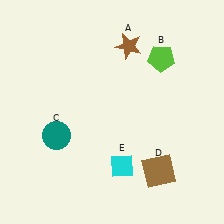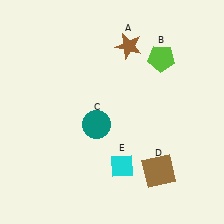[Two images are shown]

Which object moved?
The teal circle (C) moved right.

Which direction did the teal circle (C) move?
The teal circle (C) moved right.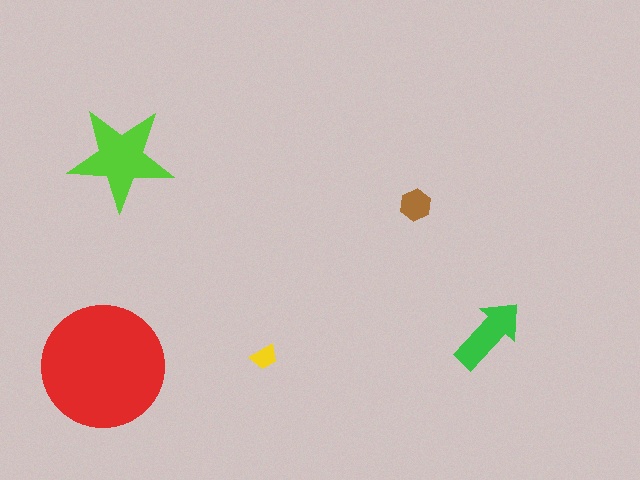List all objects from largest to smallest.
The red circle, the lime star, the green arrow, the brown hexagon, the yellow trapezoid.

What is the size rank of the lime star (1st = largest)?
2nd.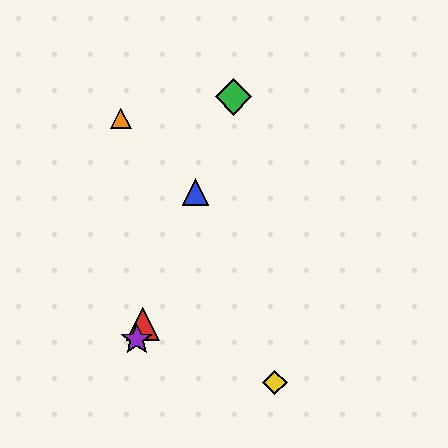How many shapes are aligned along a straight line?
4 shapes (the red triangle, the blue triangle, the green diamond, the purple star) are aligned along a straight line.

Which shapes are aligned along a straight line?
The red triangle, the blue triangle, the green diamond, the purple star are aligned along a straight line.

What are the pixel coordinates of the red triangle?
The red triangle is at (143, 324).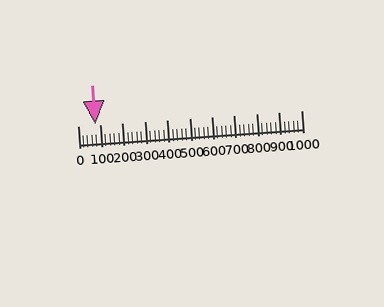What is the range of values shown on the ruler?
The ruler shows values from 0 to 1000.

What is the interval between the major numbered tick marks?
The major tick marks are spaced 100 units apart.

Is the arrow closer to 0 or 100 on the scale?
The arrow is closer to 100.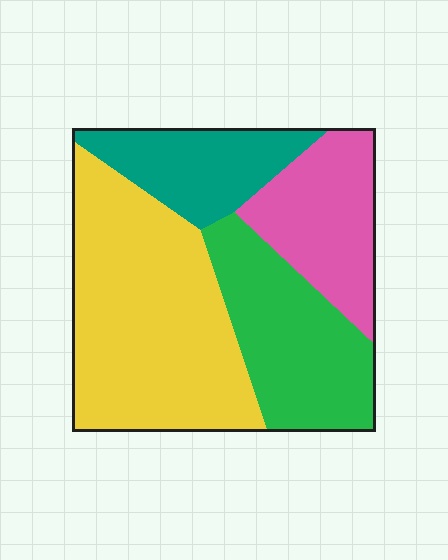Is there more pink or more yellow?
Yellow.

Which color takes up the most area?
Yellow, at roughly 40%.